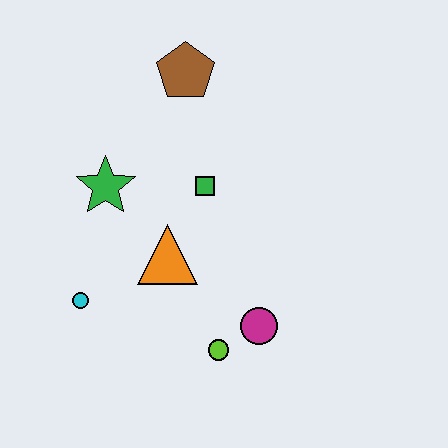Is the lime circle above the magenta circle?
No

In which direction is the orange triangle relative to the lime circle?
The orange triangle is above the lime circle.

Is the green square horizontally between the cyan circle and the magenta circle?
Yes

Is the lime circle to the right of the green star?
Yes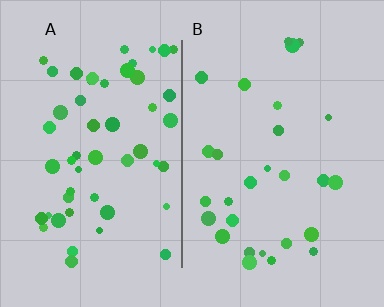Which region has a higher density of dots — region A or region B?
A (the left).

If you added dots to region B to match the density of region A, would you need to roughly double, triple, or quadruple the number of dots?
Approximately double.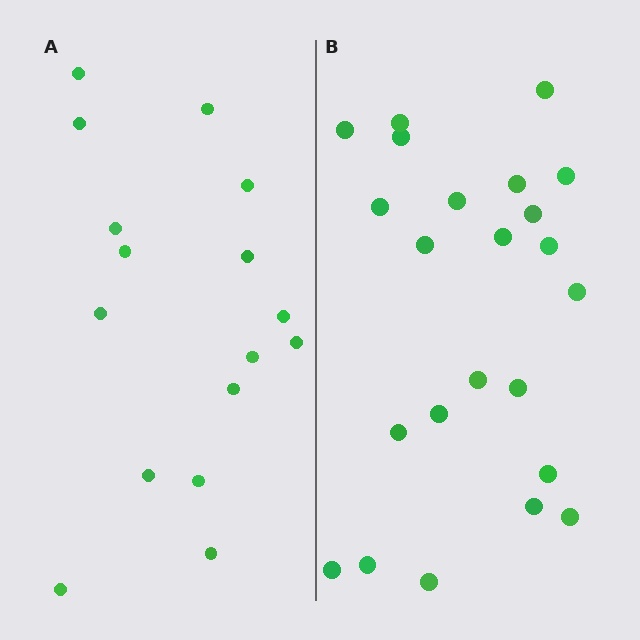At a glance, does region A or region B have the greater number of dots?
Region B (the right region) has more dots.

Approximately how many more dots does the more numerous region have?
Region B has roughly 8 or so more dots than region A.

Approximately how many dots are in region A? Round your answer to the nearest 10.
About 20 dots. (The exact count is 16, which rounds to 20.)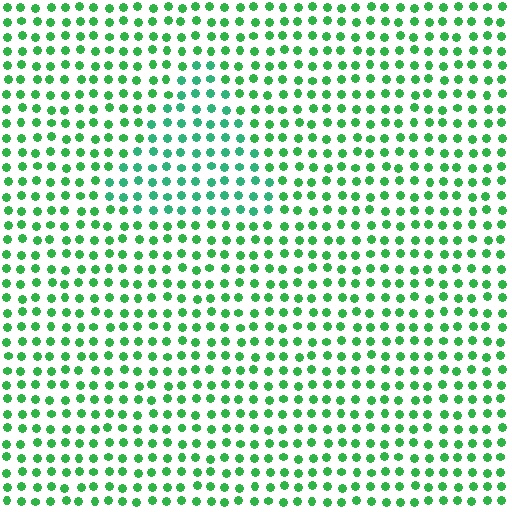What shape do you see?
I see a triangle.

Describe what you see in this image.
The image is filled with small green elements in a uniform arrangement. A triangle-shaped region is visible where the elements are tinted to a slightly different hue, forming a subtle color boundary.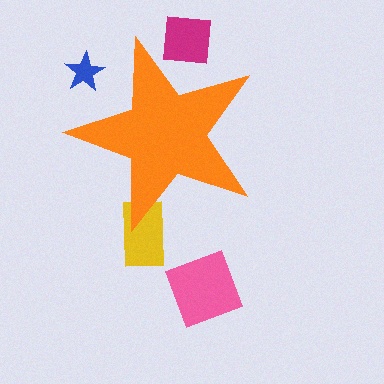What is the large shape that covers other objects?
An orange star.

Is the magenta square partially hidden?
Yes, the magenta square is partially hidden behind the orange star.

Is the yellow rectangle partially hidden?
Yes, the yellow rectangle is partially hidden behind the orange star.